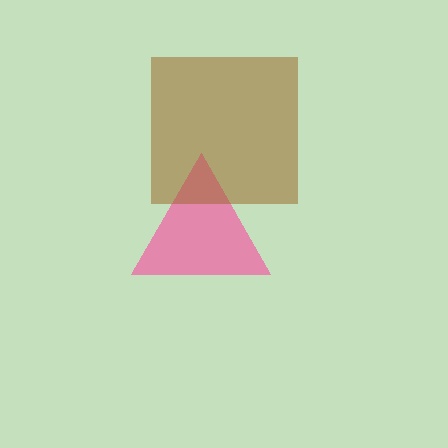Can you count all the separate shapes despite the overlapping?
Yes, there are 2 separate shapes.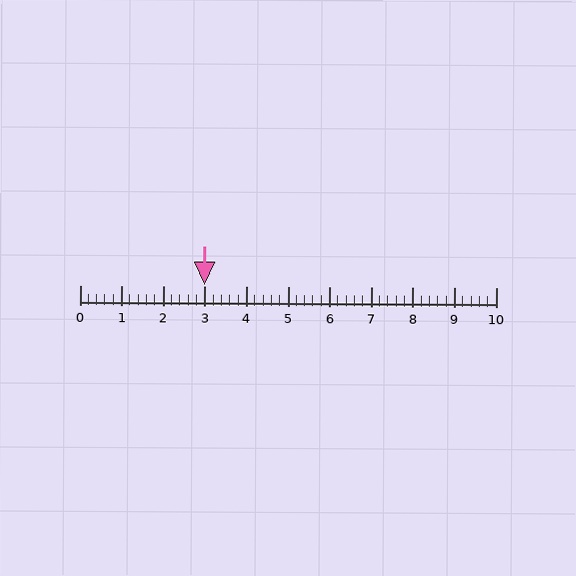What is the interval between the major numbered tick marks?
The major tick marks are spaced 1 units apart.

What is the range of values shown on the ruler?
The ruler shows values from 0 to 10.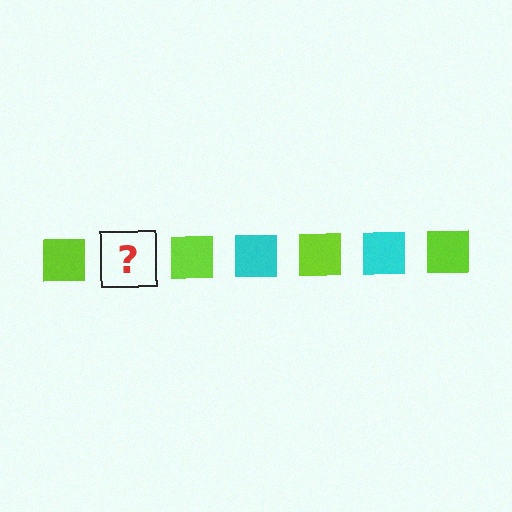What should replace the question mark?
The question mark should be replaced with a cyan square.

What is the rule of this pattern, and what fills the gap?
The rule is that the pattern cycles through lime, cyan squares. The gap should be filled with a cyan square.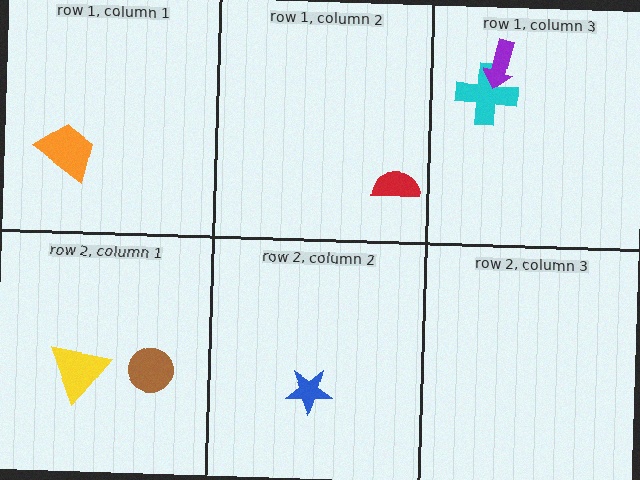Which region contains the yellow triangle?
The row 2, column 1 region.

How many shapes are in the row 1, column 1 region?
1.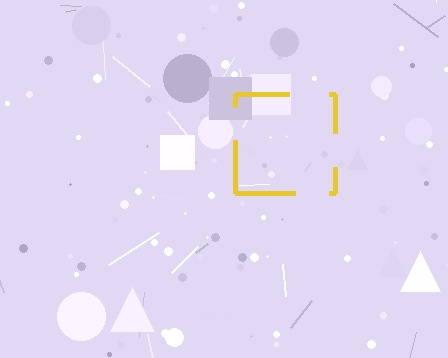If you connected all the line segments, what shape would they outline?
They would outline a square.